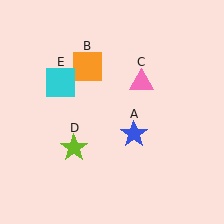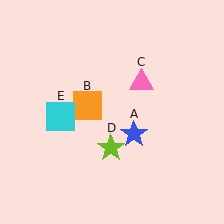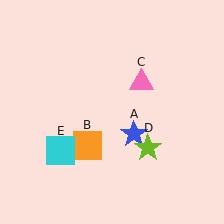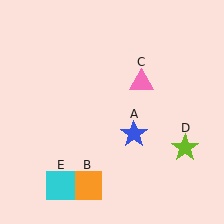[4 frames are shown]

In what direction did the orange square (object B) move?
The orange square (object B) moved down.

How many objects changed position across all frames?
3 objects changed position: orange square (object B), lime star (object D), cyan square (object E).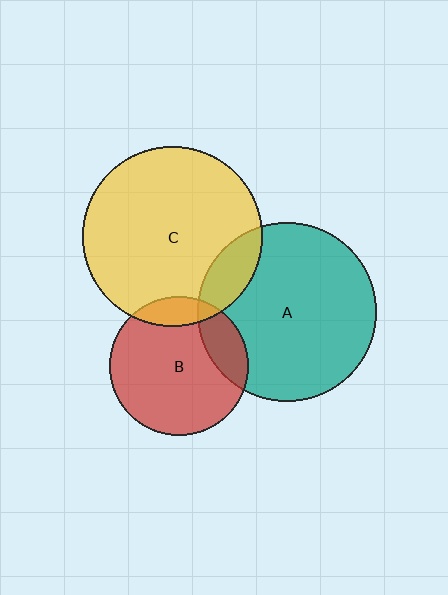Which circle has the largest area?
Circle C (yellow).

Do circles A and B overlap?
Yes.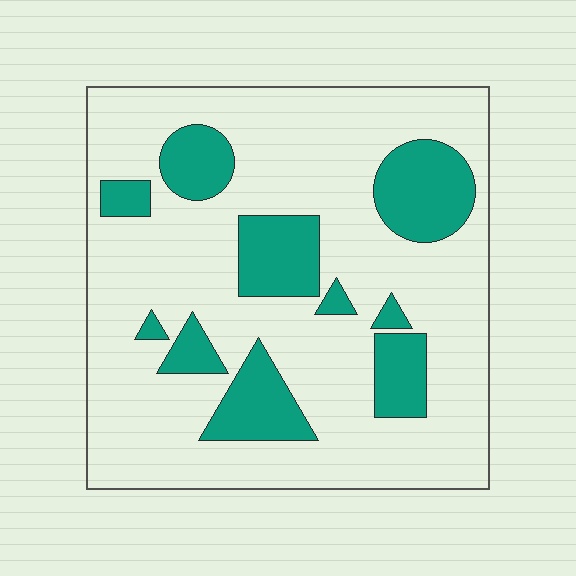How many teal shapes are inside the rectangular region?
10.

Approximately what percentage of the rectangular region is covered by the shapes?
Approximately 25%.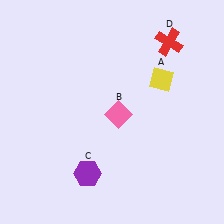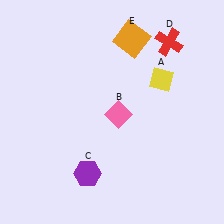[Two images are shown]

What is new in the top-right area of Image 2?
An orange square (E) was added in the top-right area of Image 2.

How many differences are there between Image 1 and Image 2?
There is 1 difference between the two images.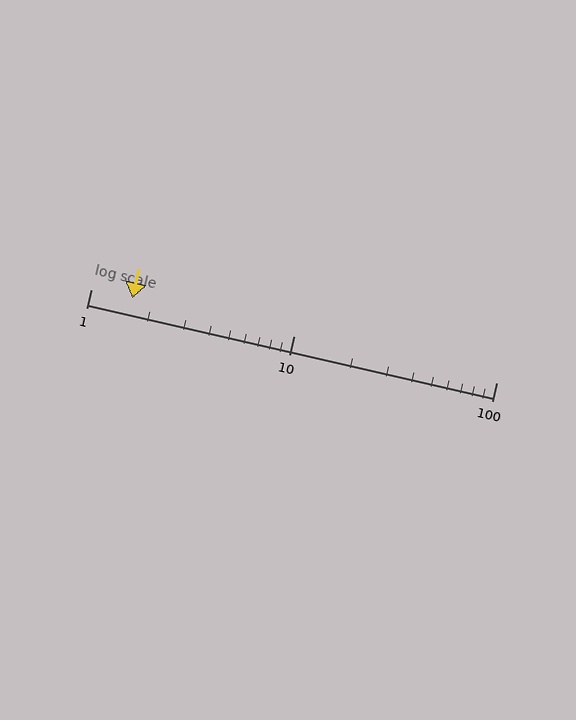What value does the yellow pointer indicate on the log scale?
The pointer indicates approximately 1.6.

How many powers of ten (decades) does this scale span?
The scale spans 2 decades, from 1 to 100.